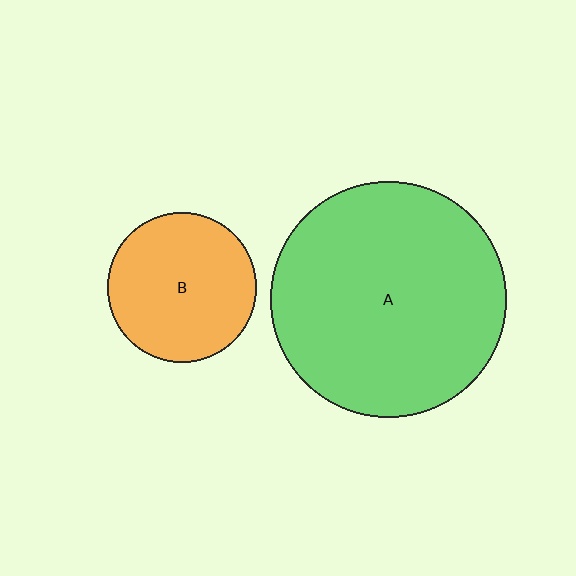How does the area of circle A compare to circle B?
Approximately 2.5 times.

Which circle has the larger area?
Circle A (green).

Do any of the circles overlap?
No, none of the circles overlap.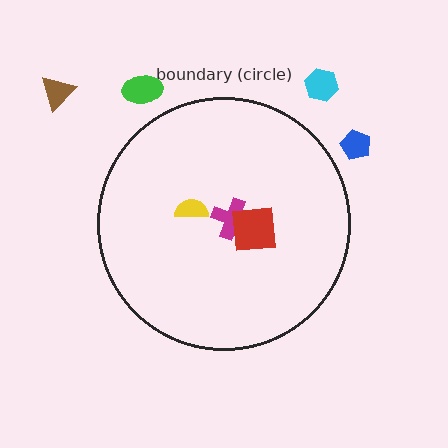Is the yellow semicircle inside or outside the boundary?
Inside.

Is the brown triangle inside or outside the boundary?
Outside.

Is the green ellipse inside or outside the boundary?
Outside.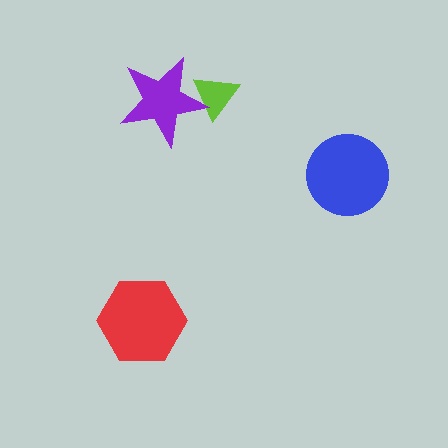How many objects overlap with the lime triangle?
1 object overlaps with the lime triangle.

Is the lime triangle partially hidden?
Yes, it is partially covered by another shape.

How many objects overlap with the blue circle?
0 objects overlap with the blue circle.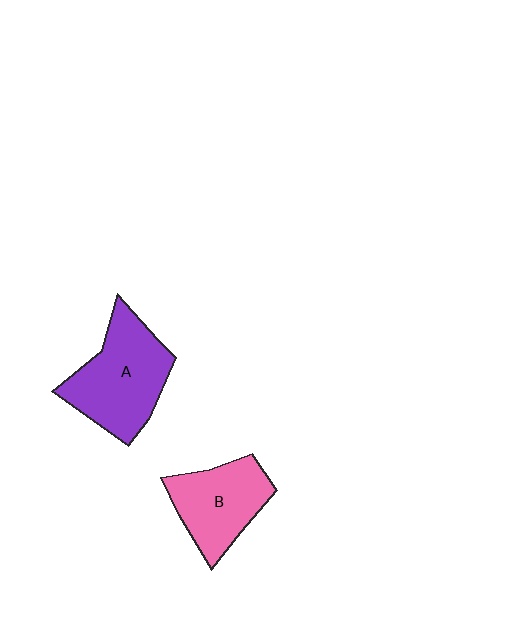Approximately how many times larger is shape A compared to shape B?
Approximately 1.3 times.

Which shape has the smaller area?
Shape B (pink).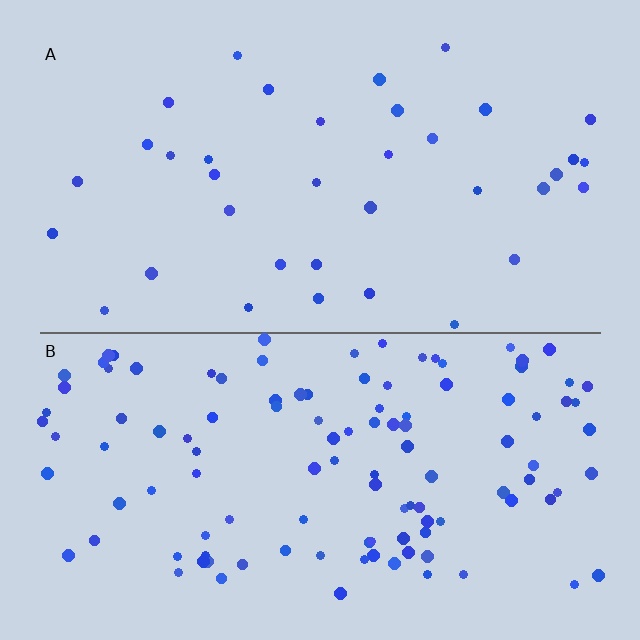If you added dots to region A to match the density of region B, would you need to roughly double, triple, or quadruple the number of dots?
Approximately triple.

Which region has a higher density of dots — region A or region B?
B (the bottom).